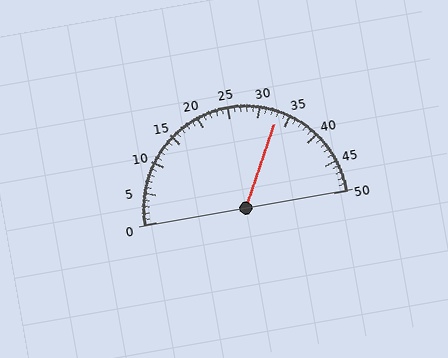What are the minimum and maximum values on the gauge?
The gauge ranges from 0 to 50.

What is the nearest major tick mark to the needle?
The nearest major tick mark is 35.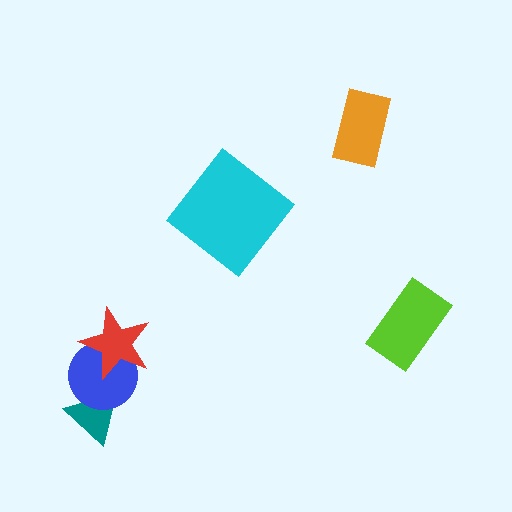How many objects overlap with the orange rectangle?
0 objects overlap with the orange rectangle.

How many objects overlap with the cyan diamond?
0 objects overlap with the cyan diamond.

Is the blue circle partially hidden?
Yes, it is partially covered by another shape.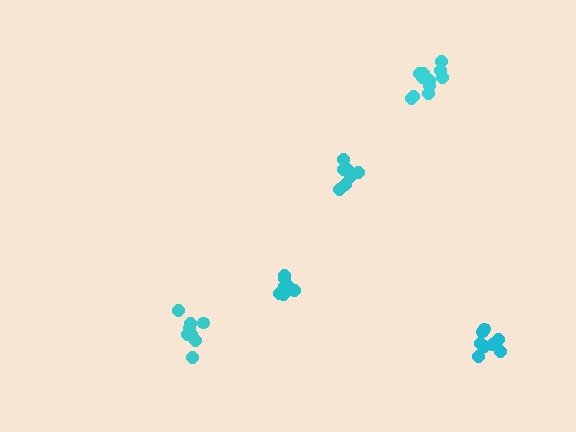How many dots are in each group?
Group 1: 13 dots, Group 2: 8 dots, Group 3: 8 dots, Group 4: 8 dots, Group 5: 8 dots (45 total).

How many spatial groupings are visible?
There are 5 spatial groupings.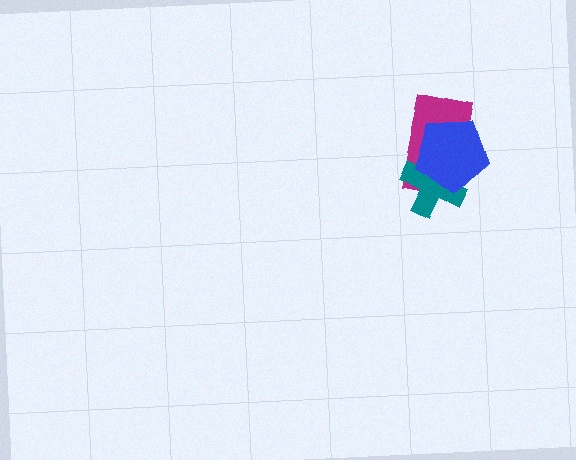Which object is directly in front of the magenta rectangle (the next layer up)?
The teal cross is directly in front of the magenta rectangle.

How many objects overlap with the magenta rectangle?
2 objects overlap with the magenta rectangle.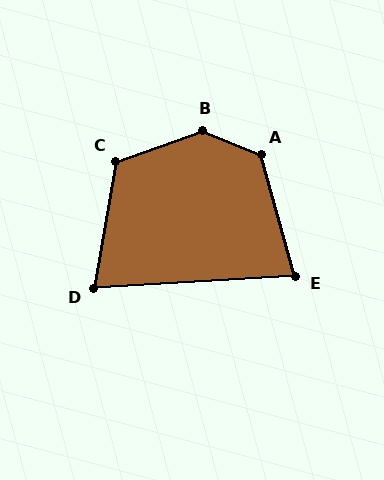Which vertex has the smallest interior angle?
D, at approximately 77 degrees.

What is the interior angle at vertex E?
Approximately 78 degrees (acute).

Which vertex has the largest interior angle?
B, at approximately 138 degrees.